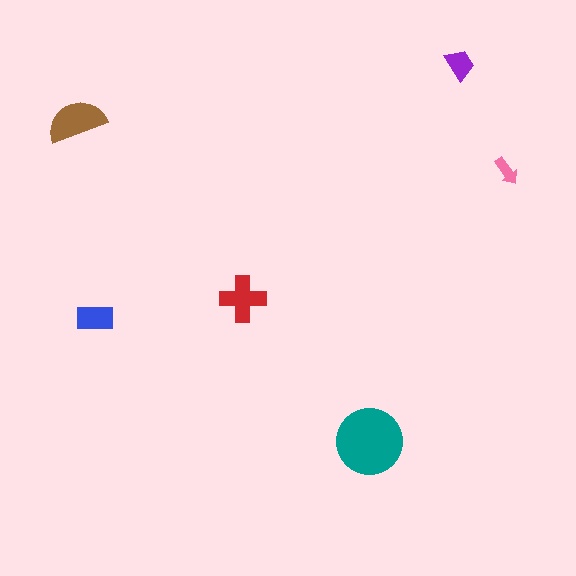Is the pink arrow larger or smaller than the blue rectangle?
Smaller.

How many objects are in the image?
There are 6 objects in the image.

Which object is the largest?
The teal circle.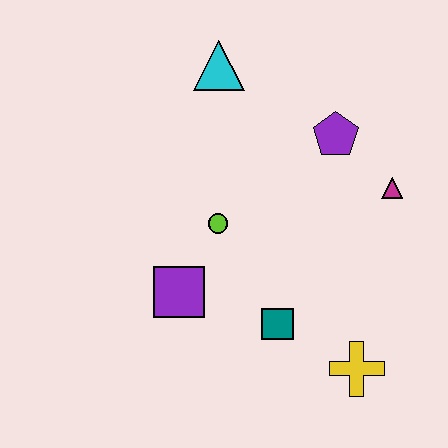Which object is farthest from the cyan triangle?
The yellow cross is farthest from the cyan triangle.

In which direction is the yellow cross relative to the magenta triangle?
The yellow cross is below the magenta triangle.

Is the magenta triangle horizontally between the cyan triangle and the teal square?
No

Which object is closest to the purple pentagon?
The magenta triangle is closest to the purple pentagon.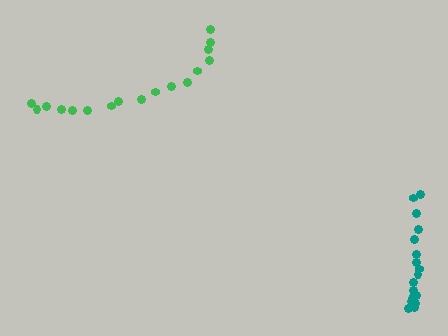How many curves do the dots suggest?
There are 2 distinct paths.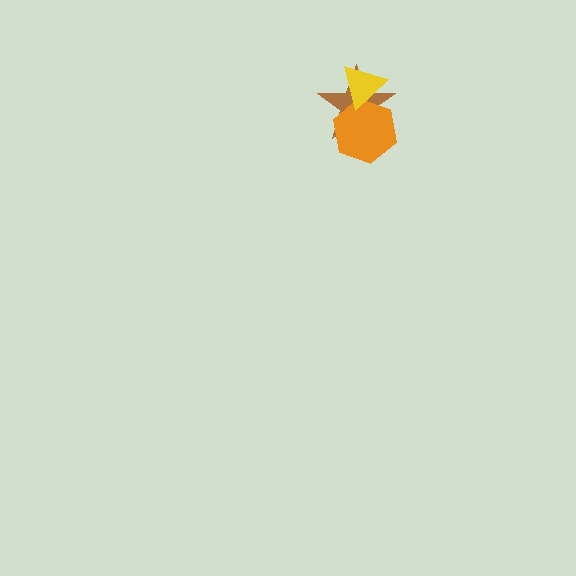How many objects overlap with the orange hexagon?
2 objects overlap with the orange hexagon.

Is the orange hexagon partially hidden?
Yes, it is partially covered by another shape.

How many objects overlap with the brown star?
2 objects overlap with the brown star.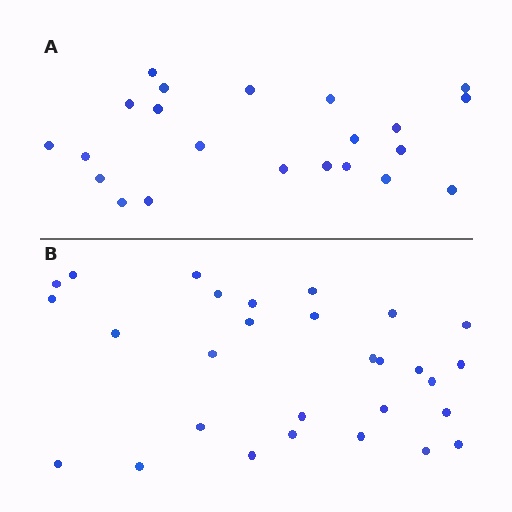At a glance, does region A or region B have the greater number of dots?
Region B (the bottom region) has more dots.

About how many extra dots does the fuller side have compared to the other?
Region B has roughly 8 or so more dots than region A.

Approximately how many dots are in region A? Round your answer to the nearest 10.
About 20 dots. (The exact count is 22, which rounds to 20.)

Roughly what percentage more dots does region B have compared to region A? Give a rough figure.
About 30% more.